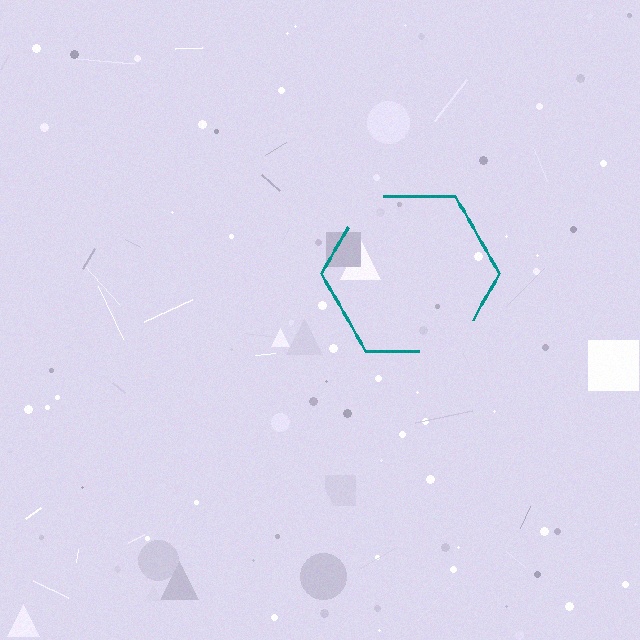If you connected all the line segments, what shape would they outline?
They would outline a hexagon.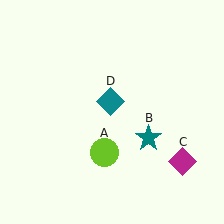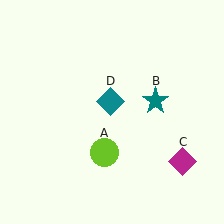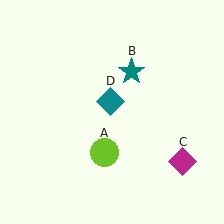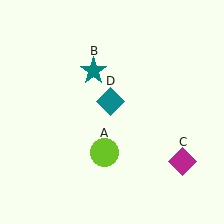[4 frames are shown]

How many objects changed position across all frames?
1 object changed position: teal star (object B).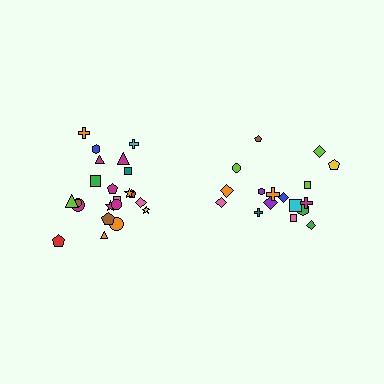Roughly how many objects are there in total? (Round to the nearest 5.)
Roughly 40 objects in total.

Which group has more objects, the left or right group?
The left group.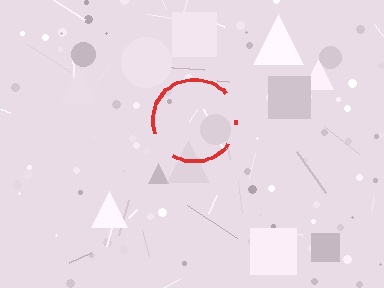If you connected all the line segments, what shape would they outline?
They would outline a circle.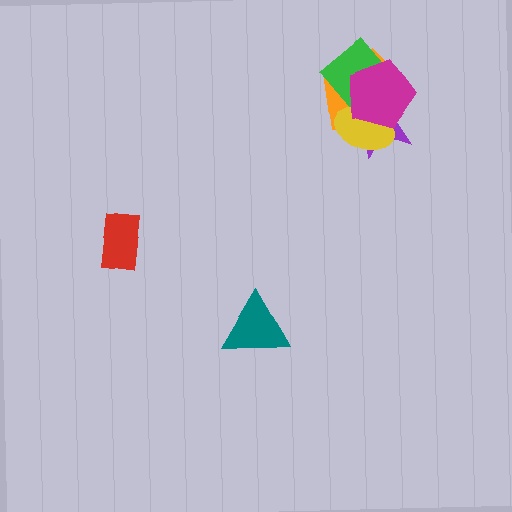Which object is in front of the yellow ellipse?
The magenta pentagon is in front of the yellow ellipse.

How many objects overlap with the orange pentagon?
4 objects overlap with the orange pentagon.